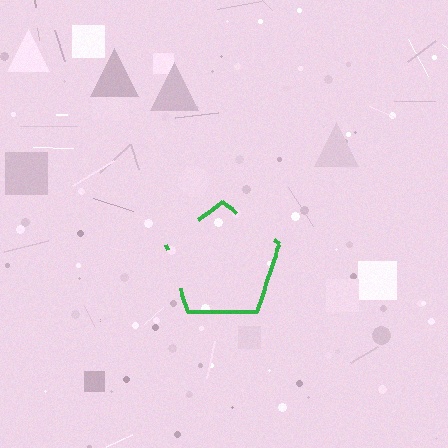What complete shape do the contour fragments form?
The contour fragments form a pentagon.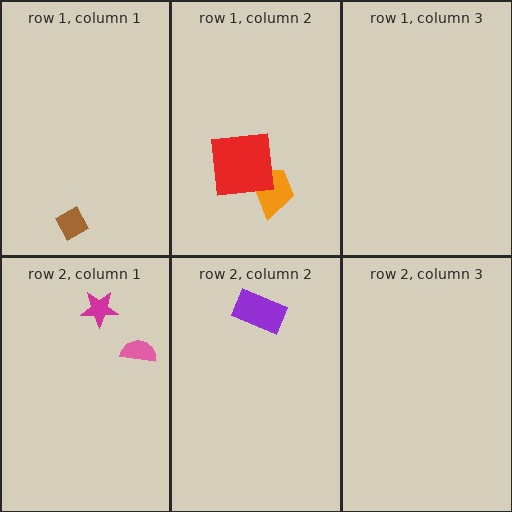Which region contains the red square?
The row 1, column 2 region.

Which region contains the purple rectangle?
The row 2, column 2 region.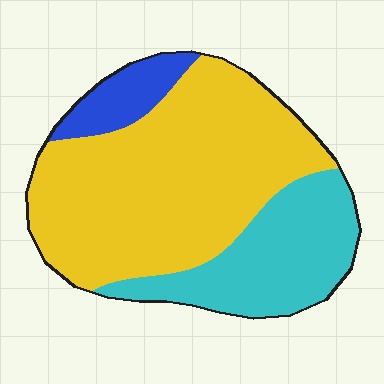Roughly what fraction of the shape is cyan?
Cyan takes up about one quarter (1/4) of the shape.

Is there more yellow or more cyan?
Yellow.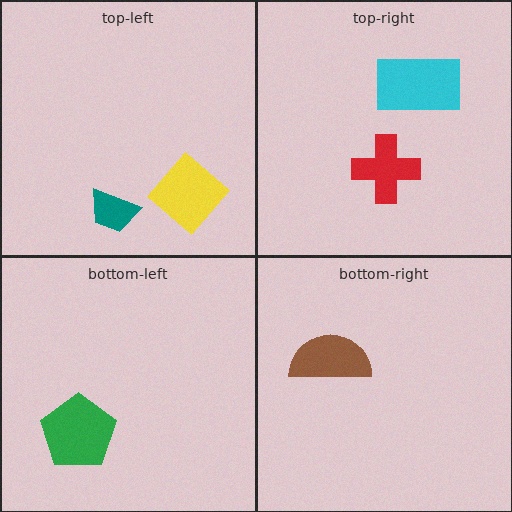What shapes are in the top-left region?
The yellow diamond, the teal trapezoid.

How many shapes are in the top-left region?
2.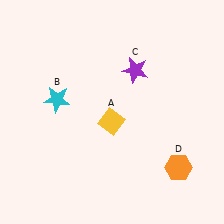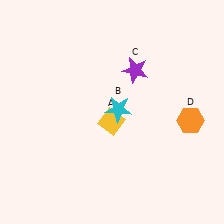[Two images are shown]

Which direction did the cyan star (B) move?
The cyan star (B) moved right.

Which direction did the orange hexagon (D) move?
The orange hexagon (D) moved up.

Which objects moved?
The objects that moved are: the cyan star (B), the orange hexagon (D).